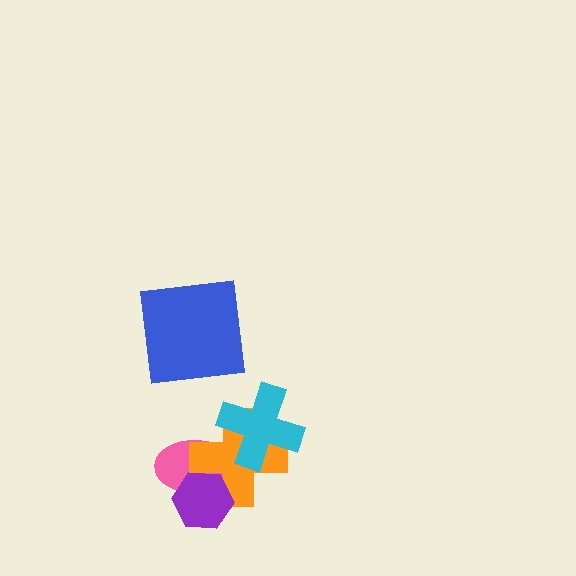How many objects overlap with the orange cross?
3 objects overlap with the orange cross.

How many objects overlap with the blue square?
0 objects overlap with the blue square.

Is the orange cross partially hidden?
Yes, it is partially covered by another shape.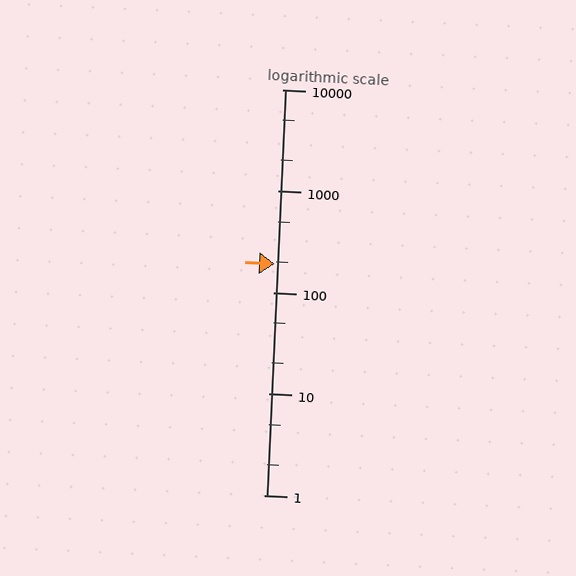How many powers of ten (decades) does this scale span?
The scale spans 4 decades, from 1 to 10000.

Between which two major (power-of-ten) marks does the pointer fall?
The pointer is between 100 and 1000.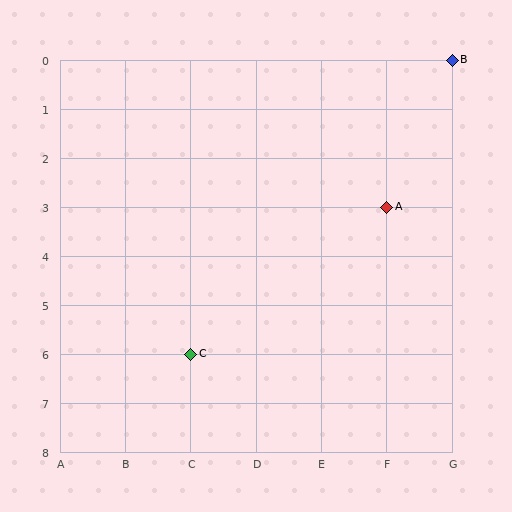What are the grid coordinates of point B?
Point B is at grid coordinates (G, 0).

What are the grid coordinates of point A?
Point A is at grid coordinates (F, 3).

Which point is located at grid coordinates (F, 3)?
Point A is at (F, 3).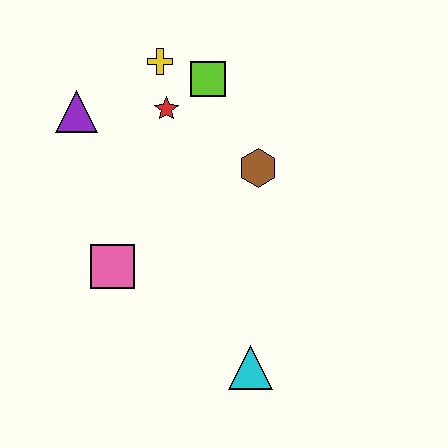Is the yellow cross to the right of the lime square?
No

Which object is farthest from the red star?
The cyan triangle is farthest from the red star.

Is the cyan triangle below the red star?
Yes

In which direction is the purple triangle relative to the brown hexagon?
The purple triangle is to the left of the brown hexagon.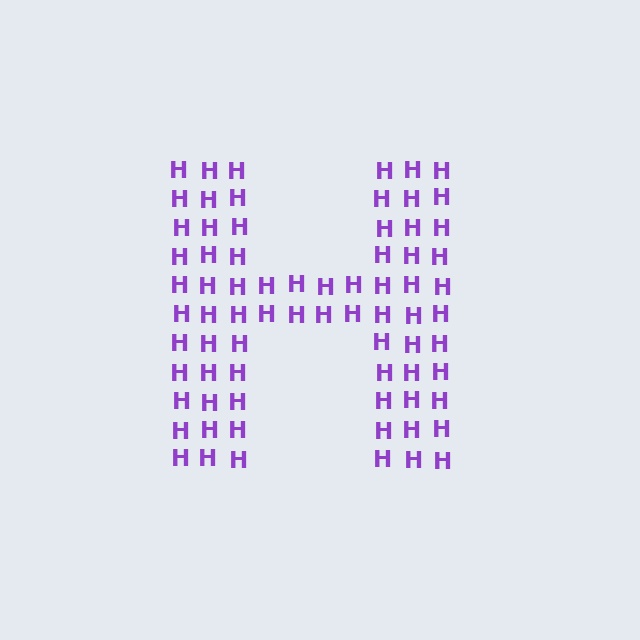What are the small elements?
The small elements are letter H's.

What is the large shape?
The large shape is the letter H.